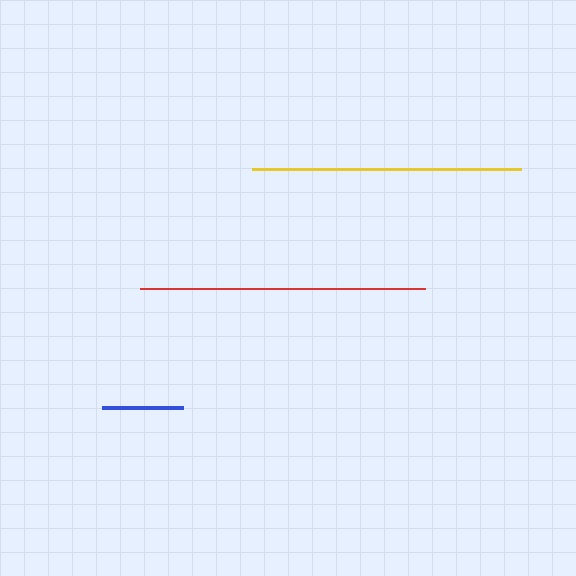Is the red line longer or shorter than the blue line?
The red line is longer than the blue line.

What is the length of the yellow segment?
The yellow segment is approximately 269 pixels long.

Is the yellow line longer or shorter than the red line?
The red line is longer than the yellow line.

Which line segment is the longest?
The red line is the longest at approximately 285 pixels.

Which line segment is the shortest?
The blue line is the shortest at approximately 81 pixels.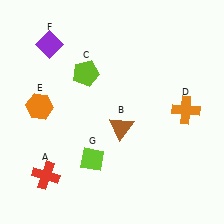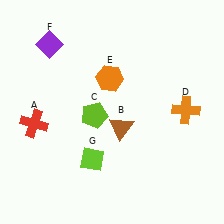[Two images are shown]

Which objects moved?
The objects that moved are: the red cross (A), the lime pentagon (C), the orange hexagon (E).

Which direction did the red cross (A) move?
The red cross (A) moved up.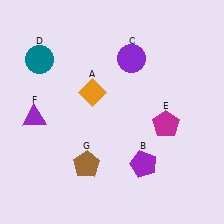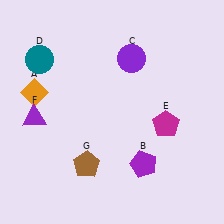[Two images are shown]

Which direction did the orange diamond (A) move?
The orange diamond (A) moved left.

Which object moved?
The orange diamond (A) moved left.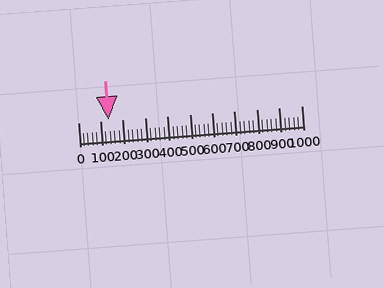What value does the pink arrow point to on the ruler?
The pink arrow points to approximately 135.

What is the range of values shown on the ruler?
The ruler shows values from 0 to 1000.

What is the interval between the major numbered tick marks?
The major tick marks are spaced 100 units apart.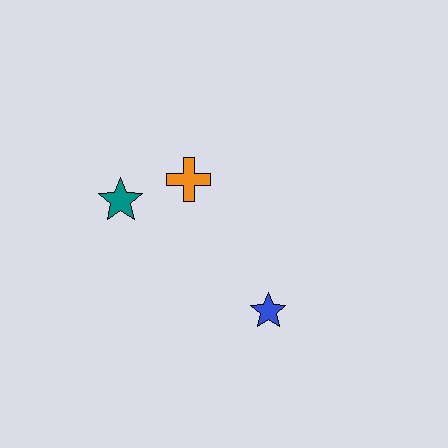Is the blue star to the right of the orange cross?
Yes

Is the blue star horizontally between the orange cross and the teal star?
No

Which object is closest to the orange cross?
The teal star is closest to the orange cross.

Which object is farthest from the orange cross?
The blue star is farthest from the orange cross.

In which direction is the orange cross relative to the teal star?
The orange cross is to the right of the teal star.